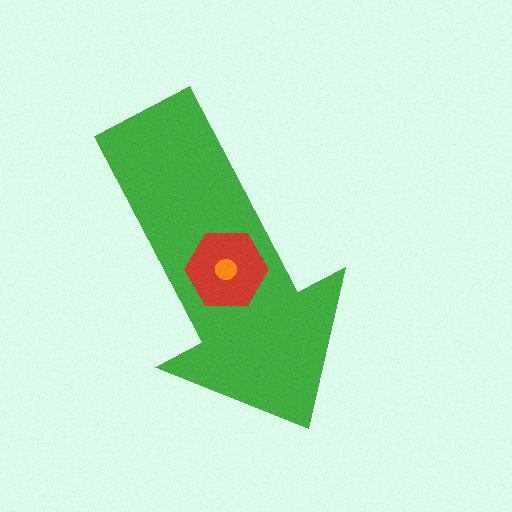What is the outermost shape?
The green arrow.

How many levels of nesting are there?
3.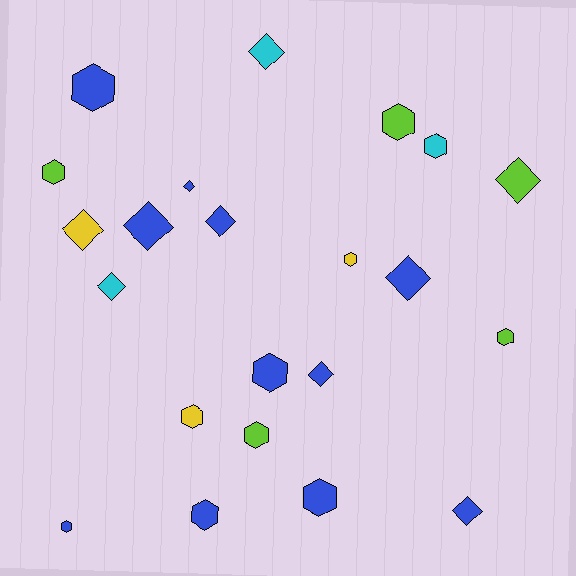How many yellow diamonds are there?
There is 1 yellow diamond.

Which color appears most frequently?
Blue, with 11 objects.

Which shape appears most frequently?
Hexagon, with 12 objects.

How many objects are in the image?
There are 22 objects.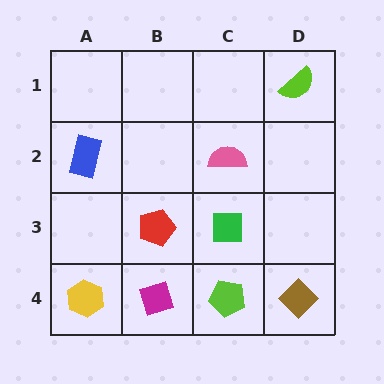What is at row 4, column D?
A brown diamond.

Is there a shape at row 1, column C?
No, that cell is empty.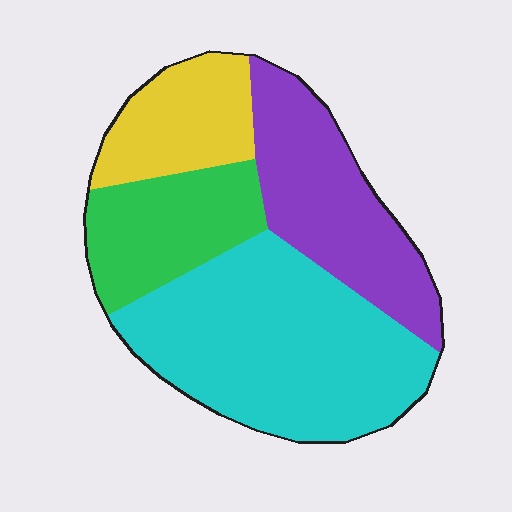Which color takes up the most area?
Cyan, at roughly 40%.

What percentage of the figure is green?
Green takes up less than a quarter of the figure.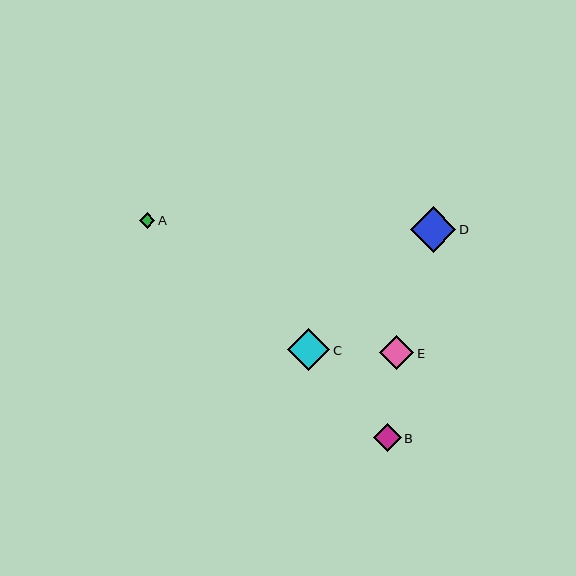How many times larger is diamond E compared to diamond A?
Diamond E is approximately 2.2 times the size of diamond A.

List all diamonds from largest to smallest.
From largest to smallest: D, C, E, B, A.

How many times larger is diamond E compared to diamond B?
Diamond E is approximately 1.2 times the size of diamond B.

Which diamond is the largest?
Diamond D is the largest with a size of approximately 45 pixels.